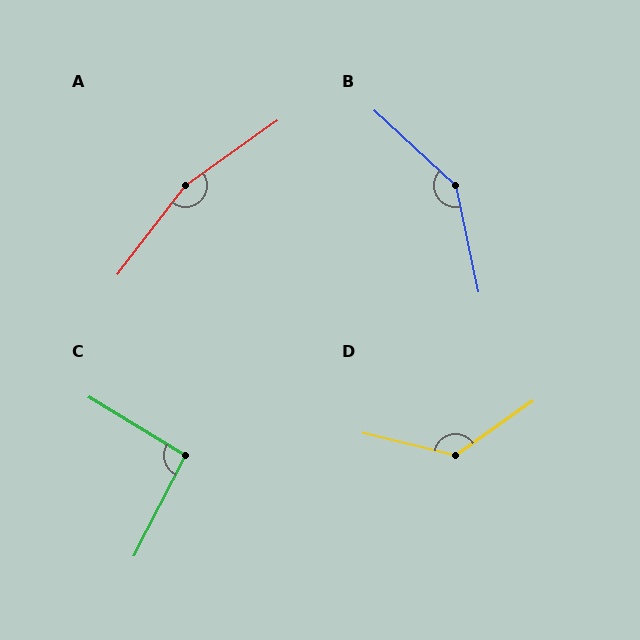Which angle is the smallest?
C, at approximately 94 degrees.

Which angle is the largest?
A, at approximately 163 degrees.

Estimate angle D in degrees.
Approximately 131 degrees.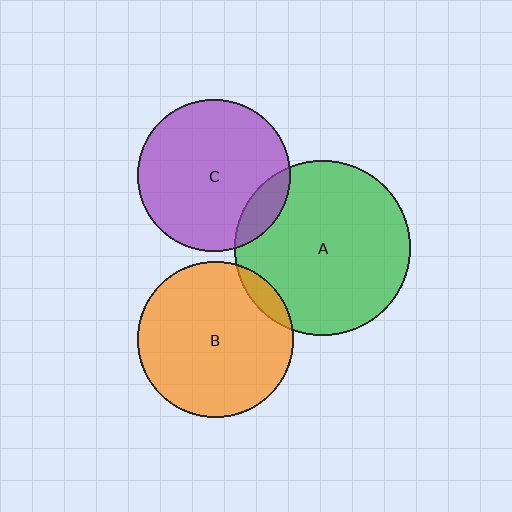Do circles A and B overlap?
Yes.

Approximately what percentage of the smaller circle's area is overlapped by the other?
Approximately 10%.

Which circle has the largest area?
Circle A (green).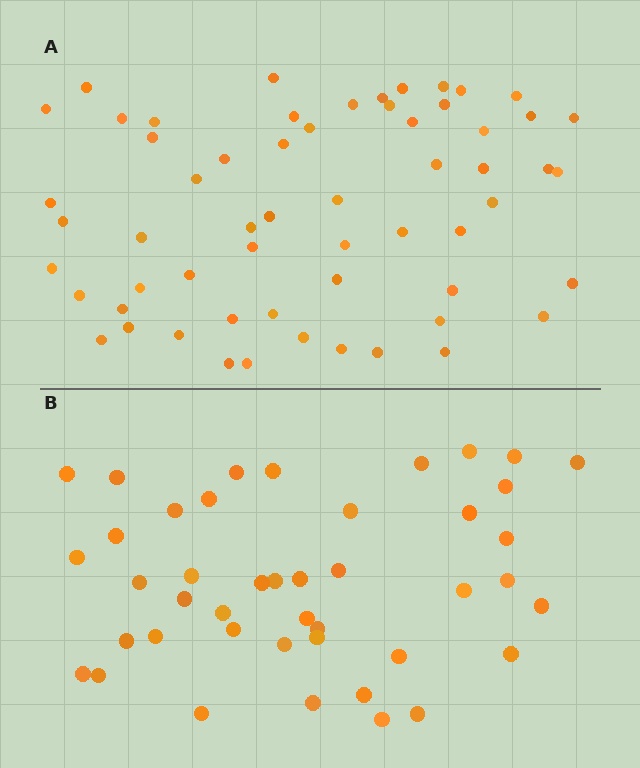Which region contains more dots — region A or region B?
Region A (the top region) has more dots.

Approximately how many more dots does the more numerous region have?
Region A has approximately 15 more dots than region B.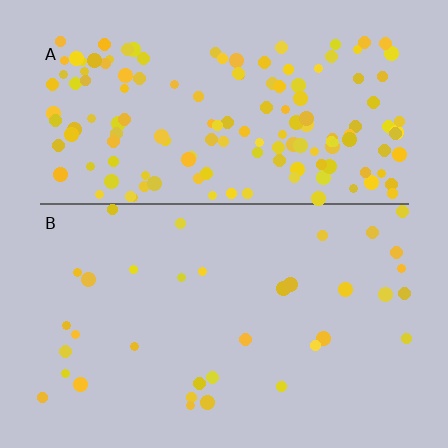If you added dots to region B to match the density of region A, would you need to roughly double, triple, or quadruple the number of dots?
Approximately quadruple.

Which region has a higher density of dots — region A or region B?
A (the top).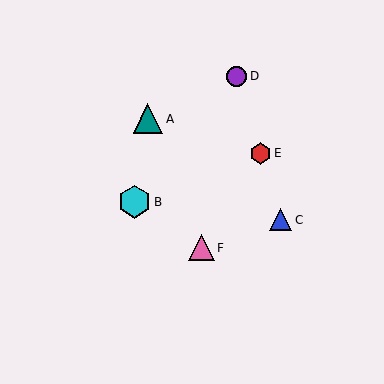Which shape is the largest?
The cyan hexagon (labeled B) is the largest.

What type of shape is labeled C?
Shape C is a blue triangle.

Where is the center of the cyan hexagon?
The center of the cyan hexagon is at (135, 202).